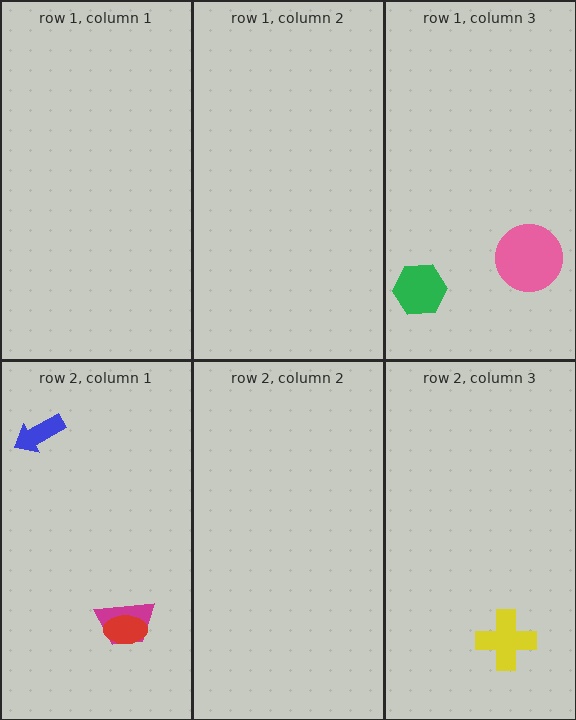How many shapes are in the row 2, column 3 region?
1.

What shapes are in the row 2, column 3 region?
The yellow cross.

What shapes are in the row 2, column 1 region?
The magenta trapezoid, the blue arrow, the red ellipse.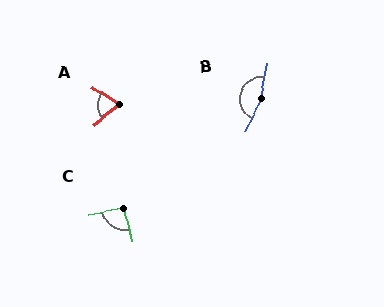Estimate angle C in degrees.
Approximately 92 degrees.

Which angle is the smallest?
A, at approximately 71 degrees.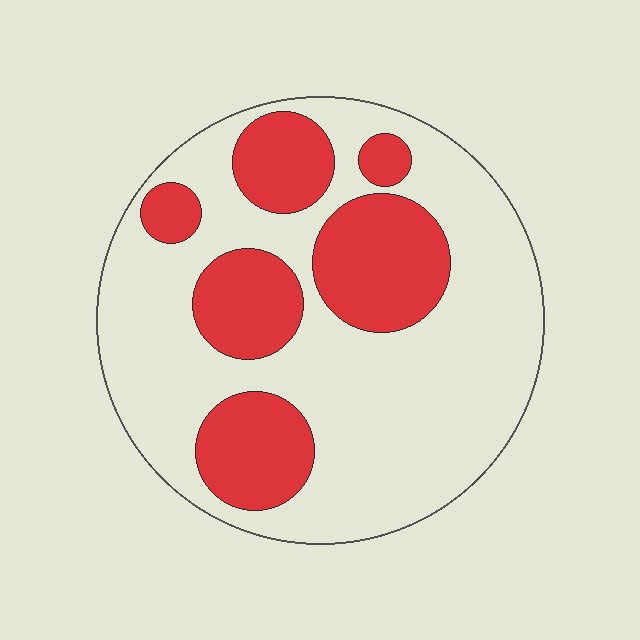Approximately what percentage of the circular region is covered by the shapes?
Approximately 30%.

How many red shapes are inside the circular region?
6.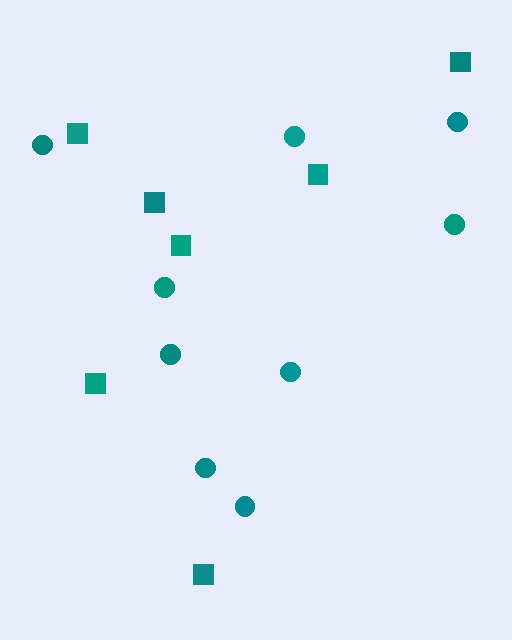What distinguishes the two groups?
There are 2 groups: one group of squares (7) and one group of circles (9).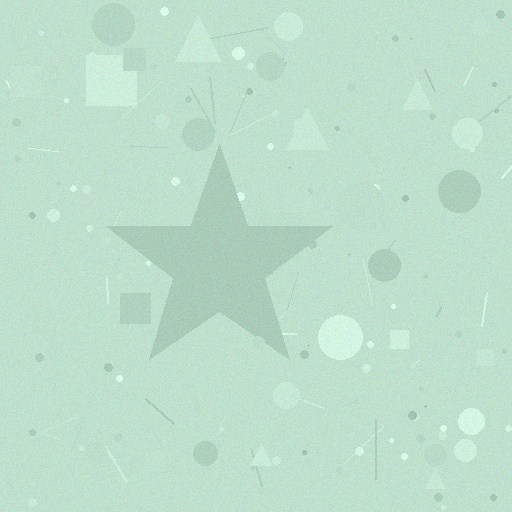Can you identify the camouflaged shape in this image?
The camouflaged shape is a star.